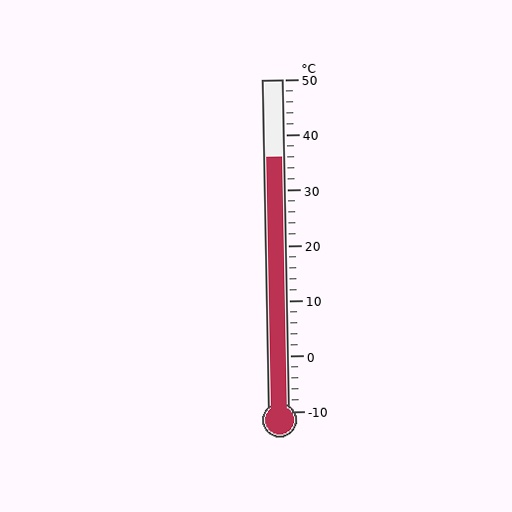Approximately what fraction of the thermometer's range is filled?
The thermometer is filled to approximately 75% of its range.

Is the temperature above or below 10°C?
The temperature is above 10°C.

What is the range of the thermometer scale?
The thermometer scale ranges from -10°C to 50°C.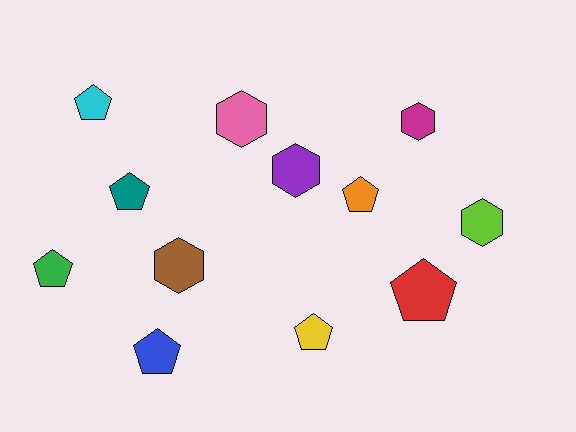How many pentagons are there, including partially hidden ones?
There are 7 pentagons.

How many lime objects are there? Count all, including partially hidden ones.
There is 1 lime object.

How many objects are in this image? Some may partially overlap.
There are 12 objects.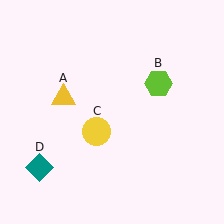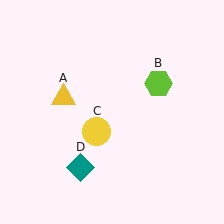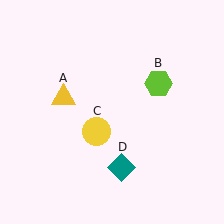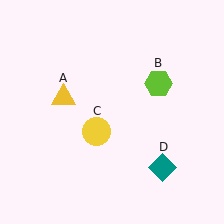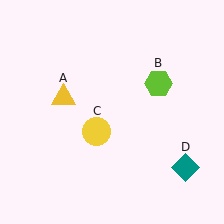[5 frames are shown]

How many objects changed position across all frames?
1 object changed position: teal diamond (object D).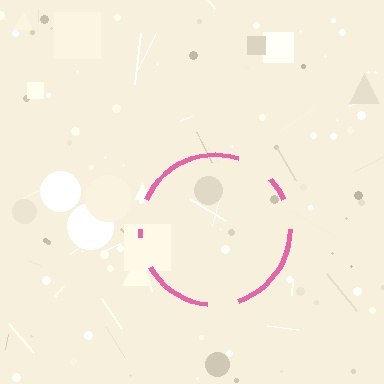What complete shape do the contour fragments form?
The contour fragments form a circle.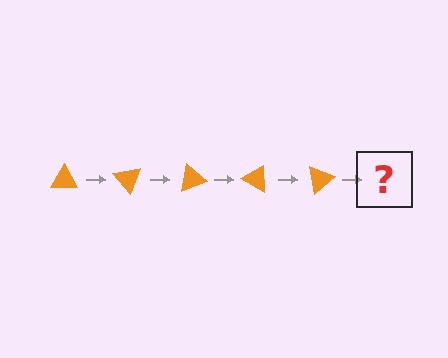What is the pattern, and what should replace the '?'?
The pattern is that the triangle rotates 50 degrees each step. The '?' should be an orange triangle rotated 250 degrees.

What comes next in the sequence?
The next element should be an orange triangle rotated 250 degrees.